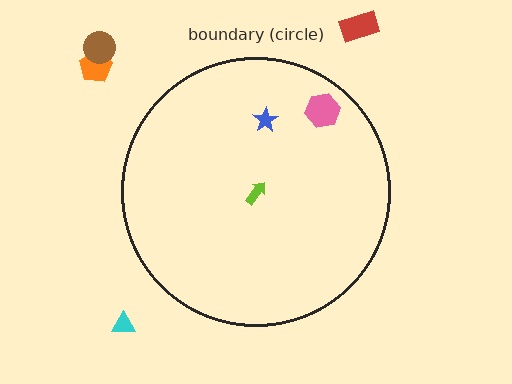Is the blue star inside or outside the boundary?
Inside.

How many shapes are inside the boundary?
3 inside, 4 outside.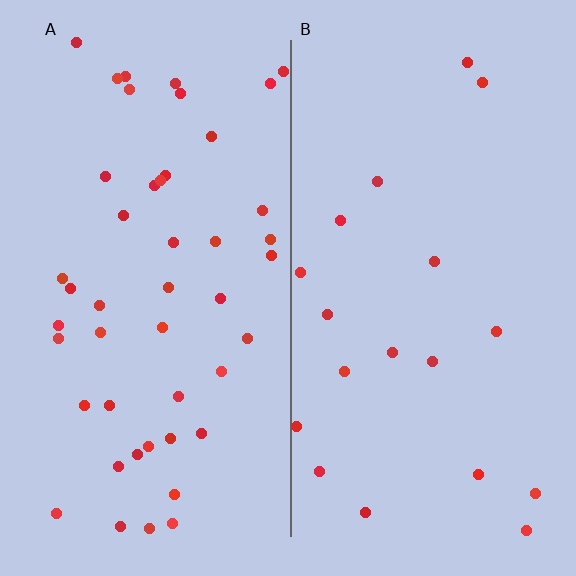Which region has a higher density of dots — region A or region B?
A (the left).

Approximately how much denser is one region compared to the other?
Approximately 2.5× — region A over region B.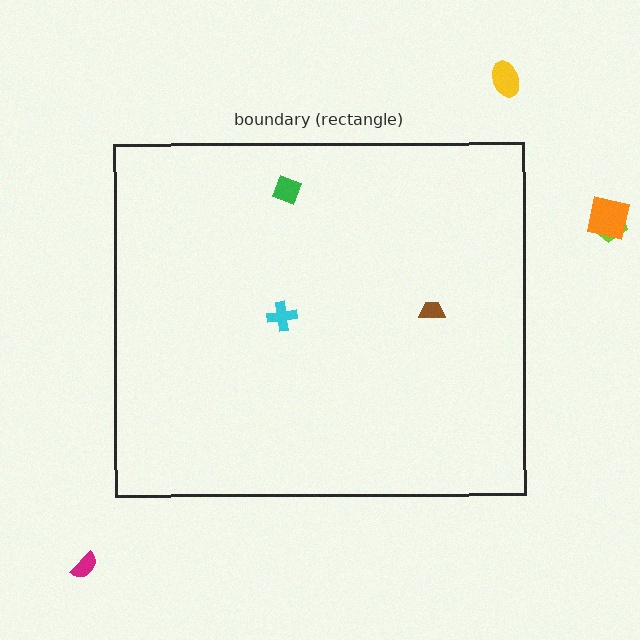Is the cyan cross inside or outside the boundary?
Inside.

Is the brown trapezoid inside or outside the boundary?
Inside.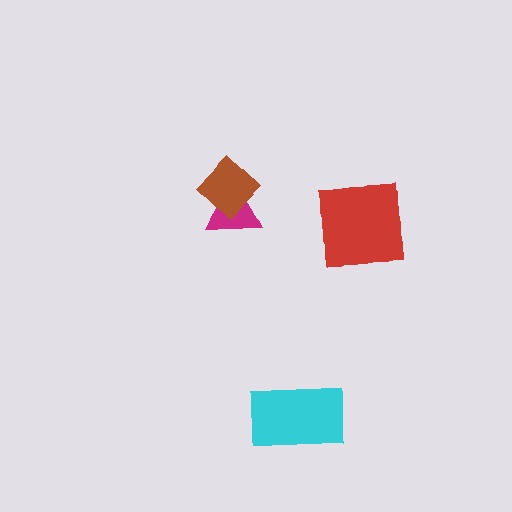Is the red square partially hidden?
No, no other shape covers it.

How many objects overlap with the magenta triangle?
1 object overlaps with the magenta triangle.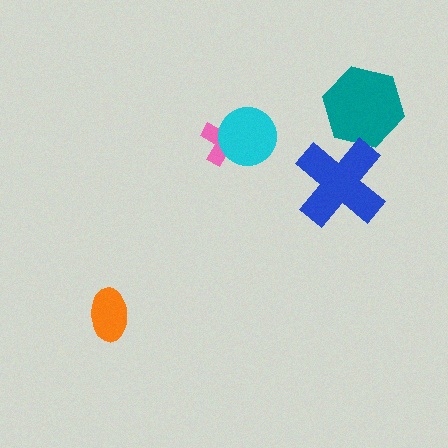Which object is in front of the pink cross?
The cyan circle is in front of the pink cross.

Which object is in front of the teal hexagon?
The blue cross is in front of the teal hexagon.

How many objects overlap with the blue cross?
1 object overlaps with the blue cross.